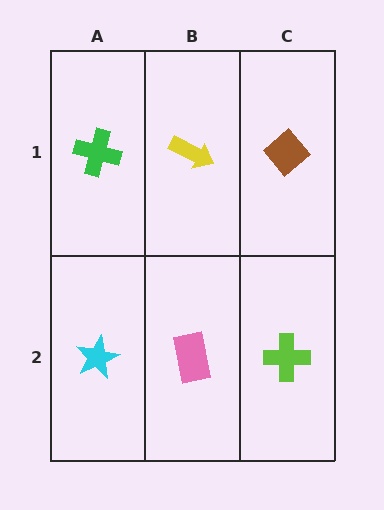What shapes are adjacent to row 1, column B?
A pink rectangle (row 2, column B), a green cross (row 1, column A), a brown diamond (row 1, column C).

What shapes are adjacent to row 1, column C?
A lime cross (row 2, column C), a yellow arrow (row 1, column B).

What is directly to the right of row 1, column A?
A yellow arrow.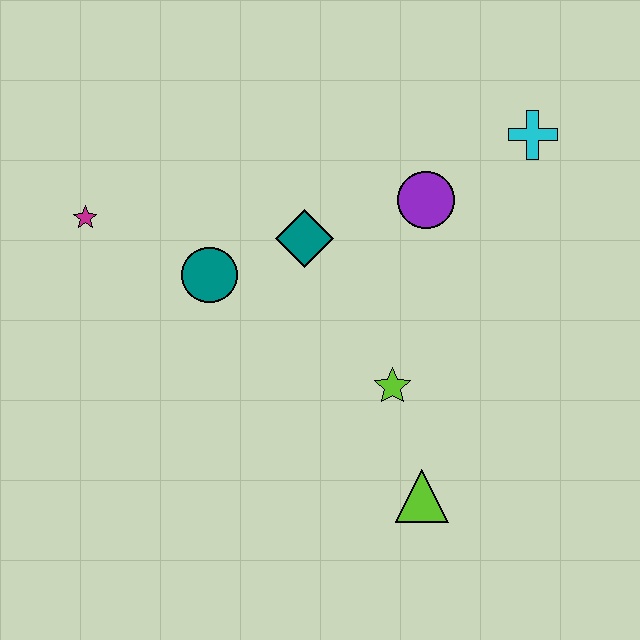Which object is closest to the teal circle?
The teal diamond is closest to the teal circle.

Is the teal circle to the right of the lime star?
No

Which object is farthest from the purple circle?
The magenta star is farthest from the purple circle.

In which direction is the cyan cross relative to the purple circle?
The cyan cross is to the right of the purple circle.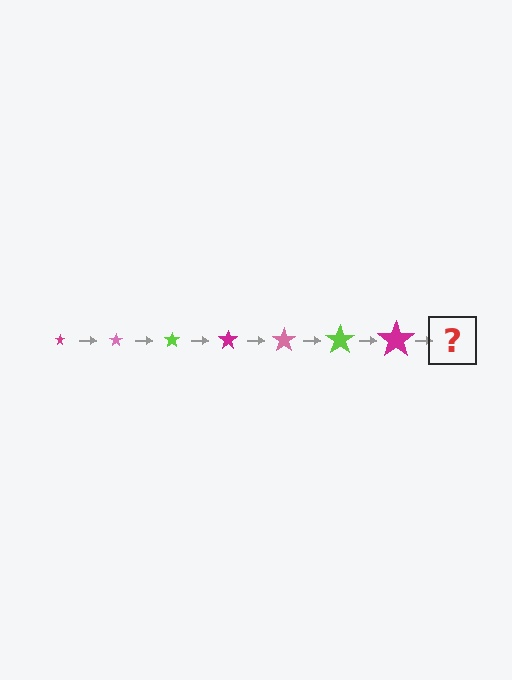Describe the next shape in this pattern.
It should be a pink star, larger than the previous one.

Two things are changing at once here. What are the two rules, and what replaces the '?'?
The two rules are that the star grows larger each step and the color cycles through magenta, pink, and lime. The '?' should be a pink star, larger than the previous one.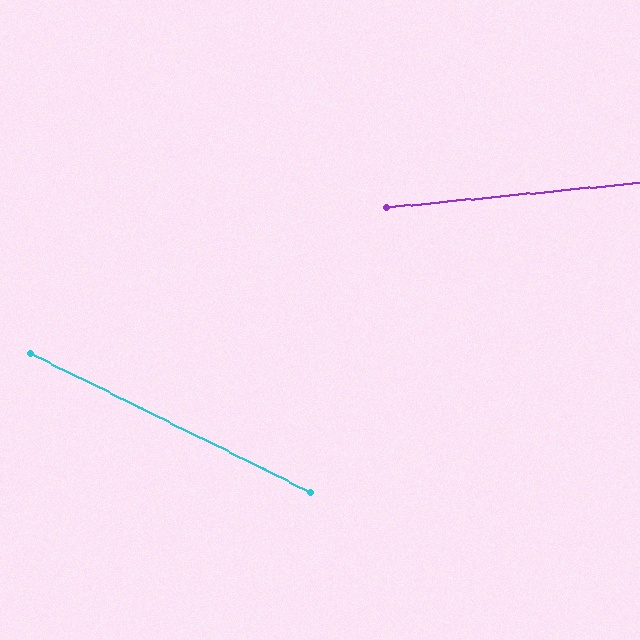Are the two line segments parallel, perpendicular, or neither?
Neither parallel nor perpendicular — they differ by about 32°.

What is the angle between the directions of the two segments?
Approximately 32 degrees.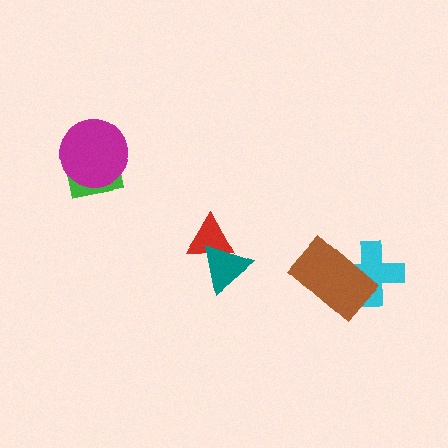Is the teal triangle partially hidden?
No, no other shape covers it.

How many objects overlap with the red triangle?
1 object overlaps with the red triangle.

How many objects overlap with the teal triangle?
1 object overlaps with the teal triangle.